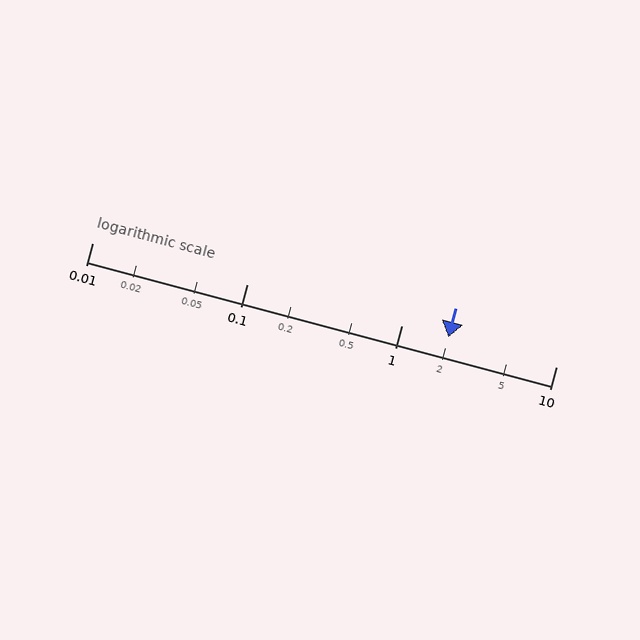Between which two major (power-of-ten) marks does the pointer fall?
The pointer is between 1 and 10.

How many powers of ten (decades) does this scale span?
The scale spans 3 decades, from 0.01 to 10.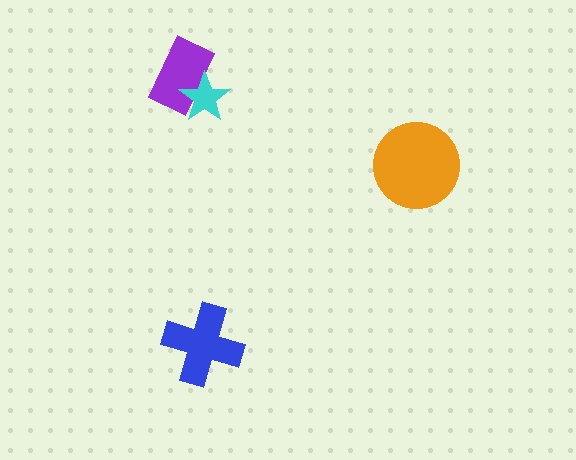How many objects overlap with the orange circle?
0 objects overlap with the orange circle.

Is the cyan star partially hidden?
No, no other shape covers it.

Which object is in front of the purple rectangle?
The cyan star is in front of the purple rectangle.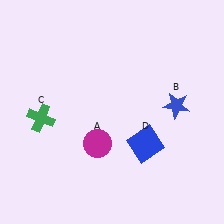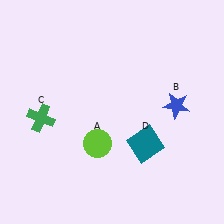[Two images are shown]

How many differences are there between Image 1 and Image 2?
There are 2 differences between the two images.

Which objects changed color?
A changed from magenta to lime. D changed from blue to teal.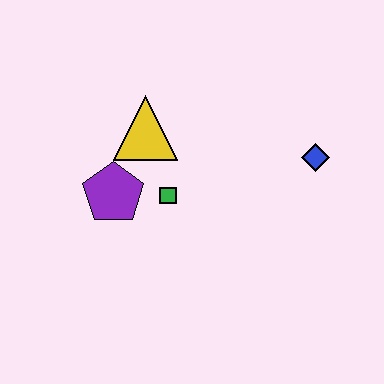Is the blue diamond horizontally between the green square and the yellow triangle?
No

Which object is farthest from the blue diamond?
The purple pentagon is farthest from the blue diamond.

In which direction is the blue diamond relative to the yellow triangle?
The blue diamond is to the right of the yellow triangle.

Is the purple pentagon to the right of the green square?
No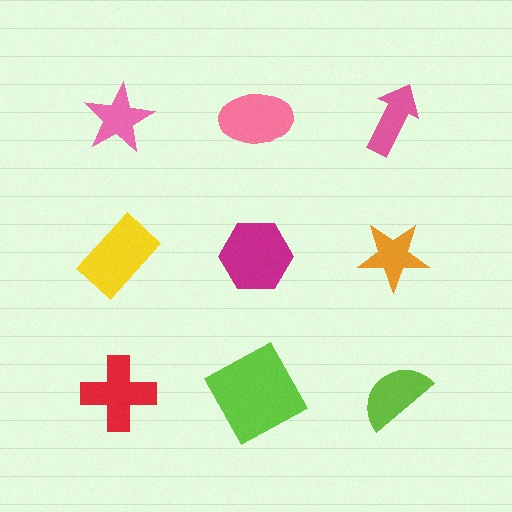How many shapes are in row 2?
3 shapes.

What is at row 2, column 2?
A magenta hexagon.